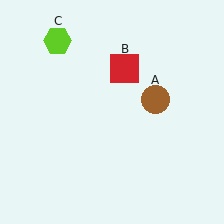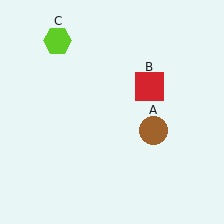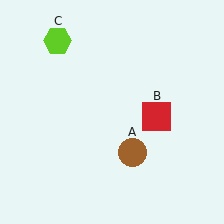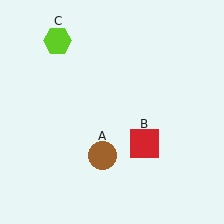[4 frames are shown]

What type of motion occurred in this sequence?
The brown circle (object A), red square (object B) rotated clockwise around the center of the scene.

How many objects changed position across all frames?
2 objects changed position: brown circle (object A), red square (object B).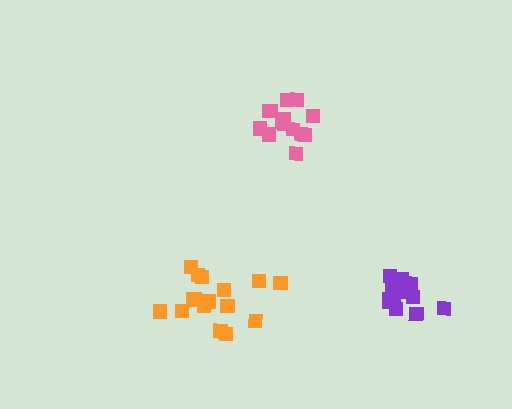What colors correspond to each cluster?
The clusters are colored: purple, orange, pink.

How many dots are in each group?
Group 1: 15 dots, Group 2: 16 dots, Group 3: 14 dots (45 total).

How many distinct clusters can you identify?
There are 3 distinct clusters.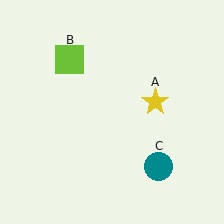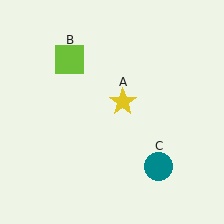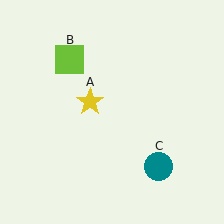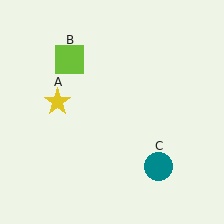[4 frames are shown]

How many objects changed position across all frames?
1 object changed position: yellow star (object A).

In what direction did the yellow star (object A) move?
The yellow star (object A) moved left.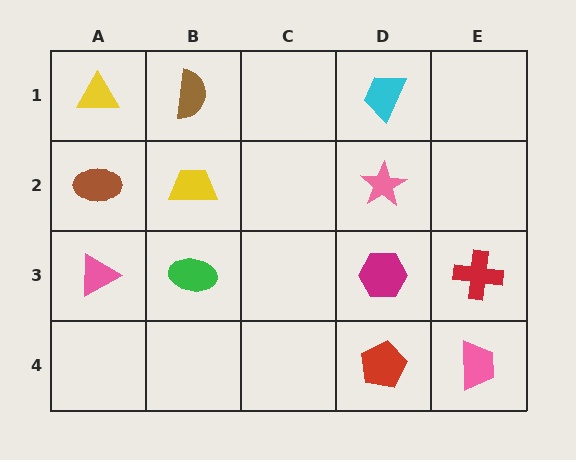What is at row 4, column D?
A red pentagon.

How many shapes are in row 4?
2 shapes.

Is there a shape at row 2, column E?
No, that cell is empty.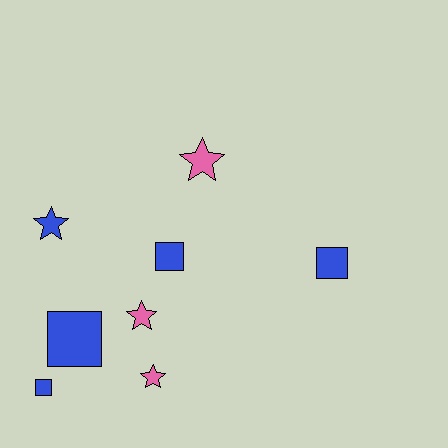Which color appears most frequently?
Blue, with 5 objects.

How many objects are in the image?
There are 8 objects.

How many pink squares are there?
There are no pink squares.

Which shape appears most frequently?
Star, with 4 objects.